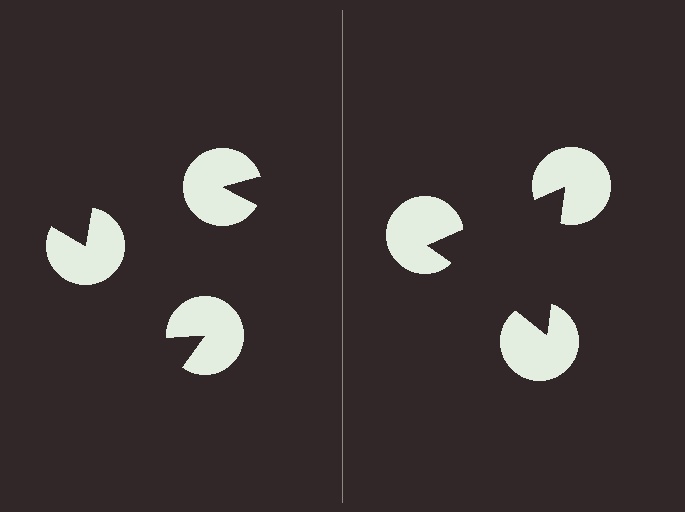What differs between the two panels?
The pac-man discs are positioned identically on both sides; only the wedge orientations differ. On the right they align to a triangle; on the left they are misaligned.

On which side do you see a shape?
An illusory triangle appears on the right side. On the left side the wedge cuts are rotated, so no coherent shape forms.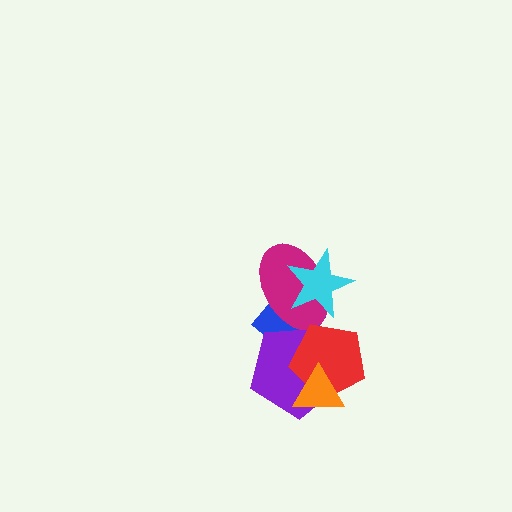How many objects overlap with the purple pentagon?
4 objects overlap with the purple pentagon.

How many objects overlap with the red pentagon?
3 objects overlap with the red pentagon.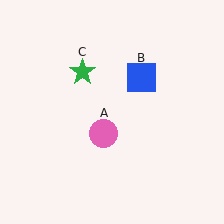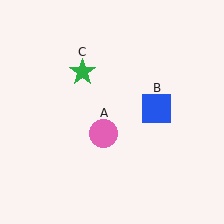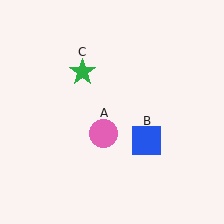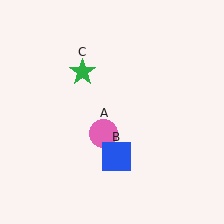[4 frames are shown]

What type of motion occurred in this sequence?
The blue square (object B) rotated clockwise around the center of the scene.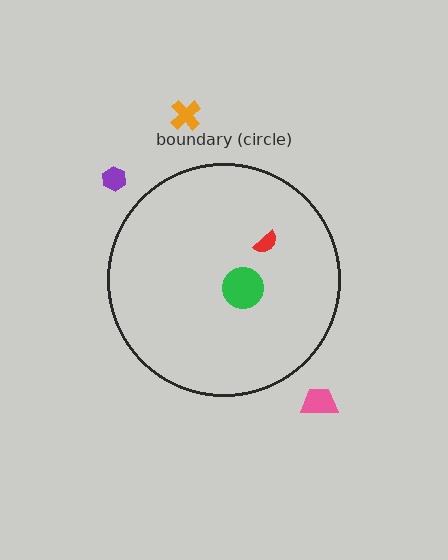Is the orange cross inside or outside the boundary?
Outside.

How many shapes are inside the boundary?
2 inside, 3 outside.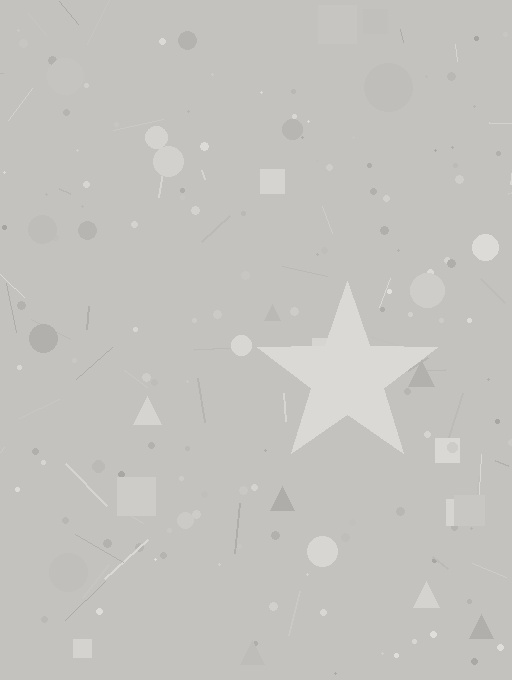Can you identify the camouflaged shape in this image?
The camouflaged shape is a star.